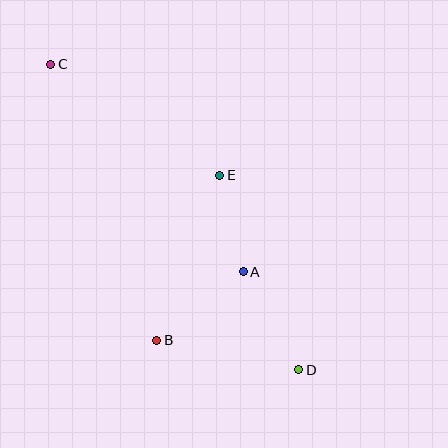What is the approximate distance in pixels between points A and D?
The distance between A and D is approximately 113 pixels.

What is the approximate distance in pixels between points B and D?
The distance between B and D is approximately 145 pixels.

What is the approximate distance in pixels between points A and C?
The distance between A and C is approximately 283 pixels.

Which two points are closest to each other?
Points A and E are closest to each other.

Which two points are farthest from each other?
Points C and D are farthest from each other.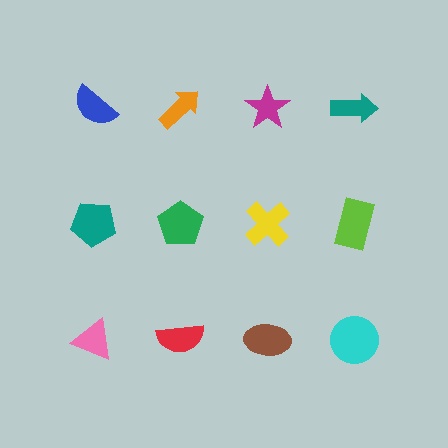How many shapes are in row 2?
4 shapes.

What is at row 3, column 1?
A pink triangle.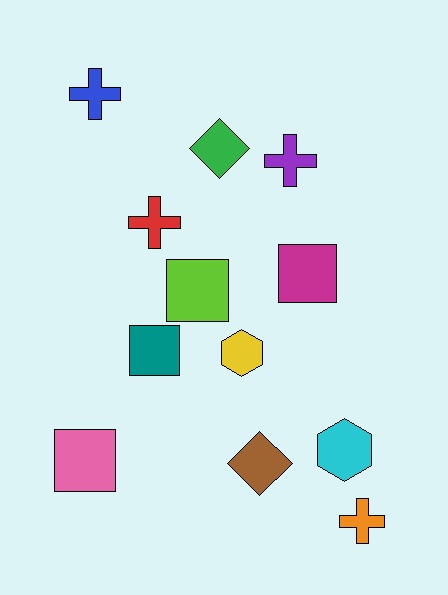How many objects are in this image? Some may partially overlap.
There are 12 objects.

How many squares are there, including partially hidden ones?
There are 4 squares.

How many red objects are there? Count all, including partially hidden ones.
There is 1 red object.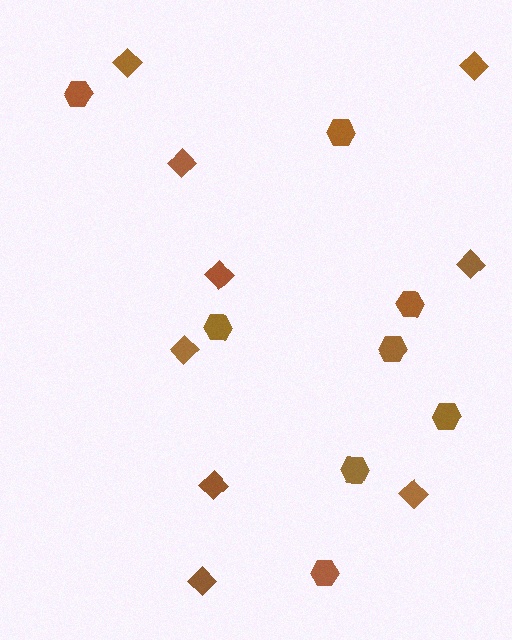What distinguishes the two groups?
There are 2 groups: one group of hexagons (8) and one group of diamonds (9).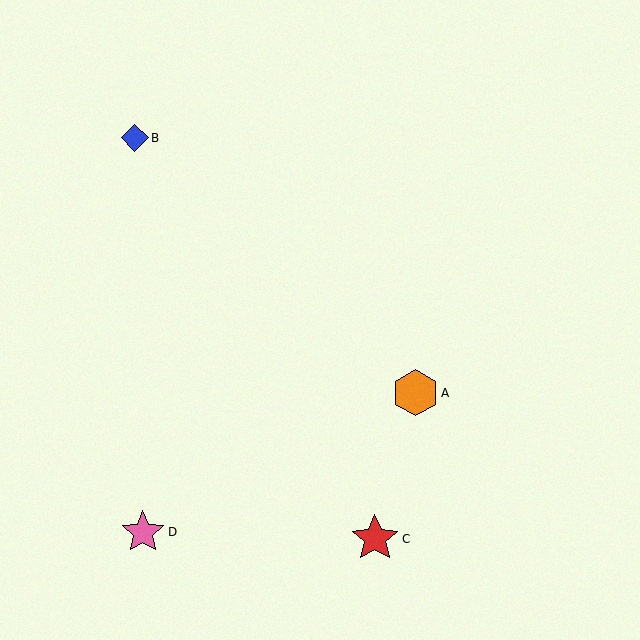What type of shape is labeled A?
Shape A is an orange hexagon.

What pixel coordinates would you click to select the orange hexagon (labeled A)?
Click at (415, 393) to select the orange hexagon A.